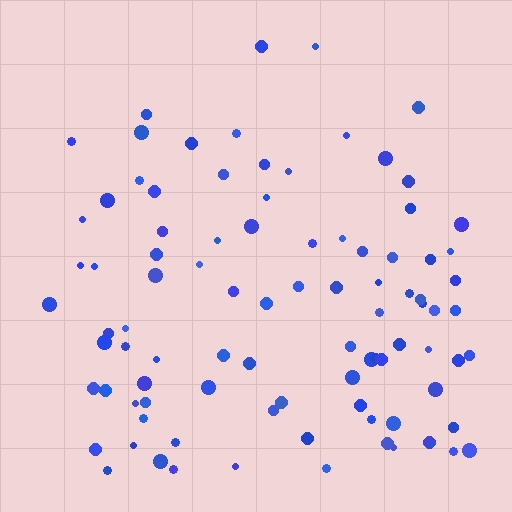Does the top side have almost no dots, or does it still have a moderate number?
Still a moderate number, just noticeably fewer than the bottom.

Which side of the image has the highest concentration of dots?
The bottom.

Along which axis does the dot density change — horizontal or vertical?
Vertical.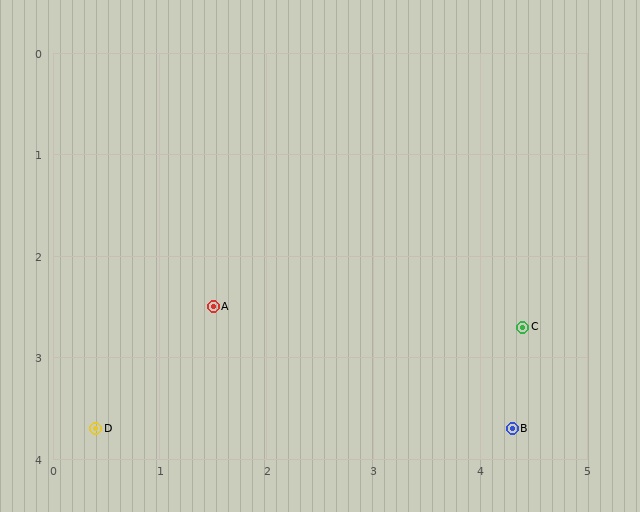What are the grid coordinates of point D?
Point D is at approximately (0.4, 3.7).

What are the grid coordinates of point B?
Point B is at approximately (4.3, 3.7).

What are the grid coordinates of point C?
Point C is at approximately (4.4, 2.7).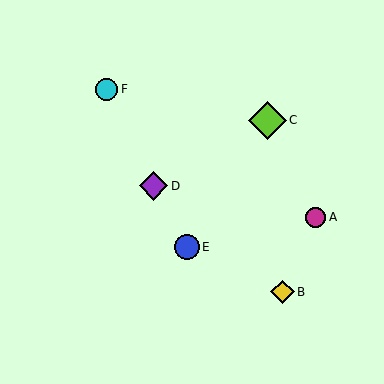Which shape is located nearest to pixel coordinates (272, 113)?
The lime diamond (labeled C) at (268, 120) is nearest to that location.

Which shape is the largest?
The lime diamond (labeled C) is the largest.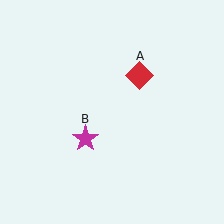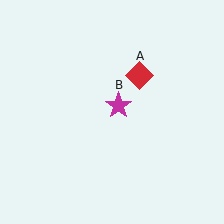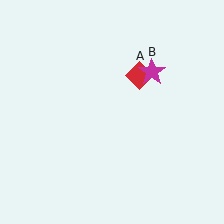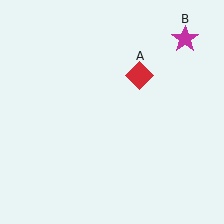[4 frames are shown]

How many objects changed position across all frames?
1 object changed position: magenta star (object B).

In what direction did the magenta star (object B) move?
The magenta star (object B) moved up and to the right.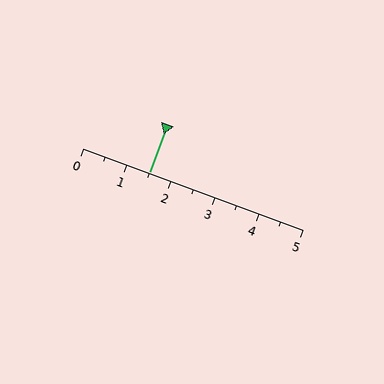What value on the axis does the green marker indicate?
The marker indicates approximately 1.5.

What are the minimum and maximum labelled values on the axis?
The axis runs from 0 to 5.